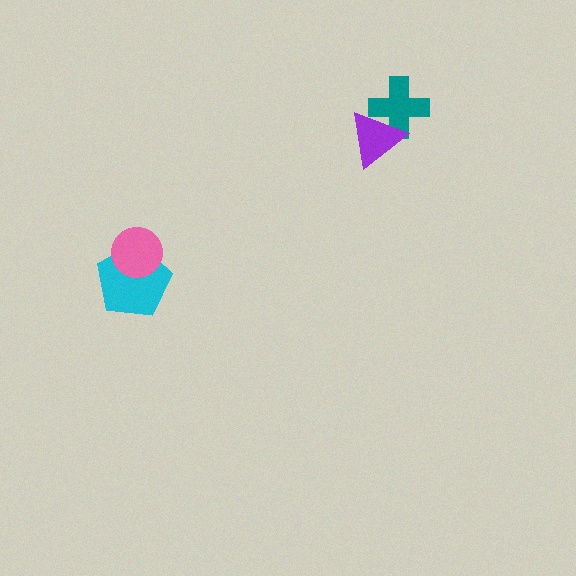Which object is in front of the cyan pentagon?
The pink circle is in front of the cyan pentagon.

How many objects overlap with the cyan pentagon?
1 object overlaps with the cyan pentagon.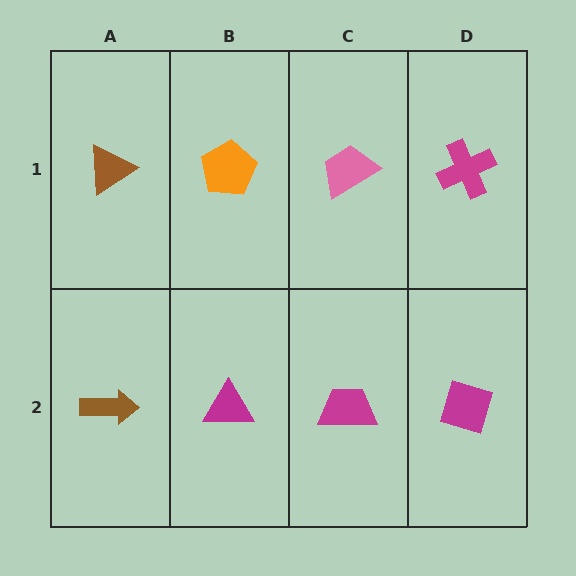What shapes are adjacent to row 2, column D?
A magenta cross (row 1, column D), a magenta trapezoid (row 2, column C).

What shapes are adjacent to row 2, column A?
A brown triangle (row 1, column A), a magenta triangle (row 2, column B).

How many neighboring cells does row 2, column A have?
2.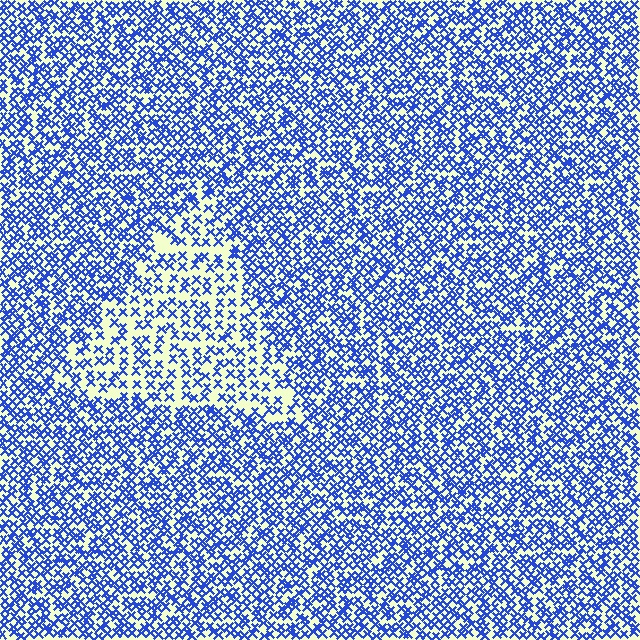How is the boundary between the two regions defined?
The boundary is defined by a change in element density (approximately 1.9x ratio). All elements are the same color, size, and shape.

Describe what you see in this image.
The image contains small blue elements arranged at two different densities. A triangle-shaped region is visible where the elements are less densely packed than the surrounding area.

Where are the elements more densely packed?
The elements are more densely packed outside the triangle boundary.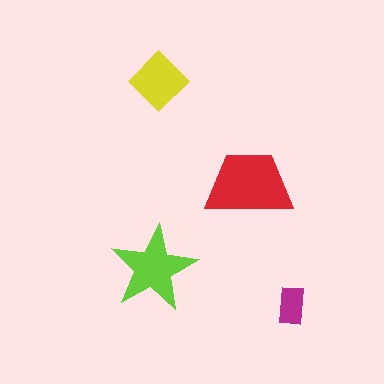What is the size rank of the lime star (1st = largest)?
2nd.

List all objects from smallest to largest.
The magenta rectangle, the yellow diamond, the lime star, the red trapezoid.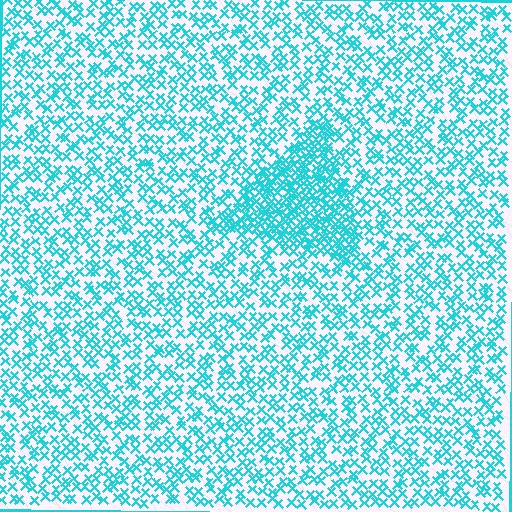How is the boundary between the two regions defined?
The boundary is defined by a change in element density (approximately 2.2x ratio). All elements are the same color, size, and shape.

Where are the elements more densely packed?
The elements are more densely packed inside the triangle boundary.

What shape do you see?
I see a triangle.